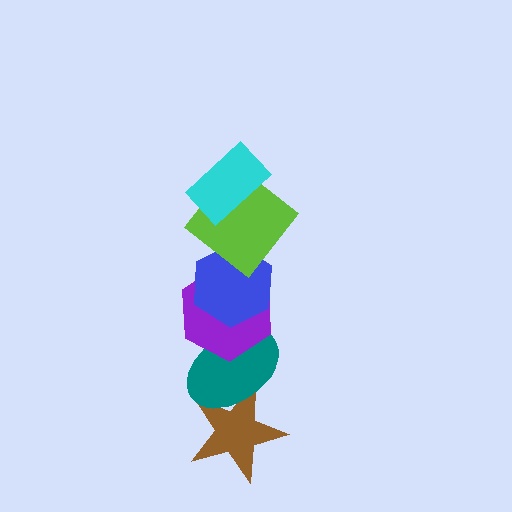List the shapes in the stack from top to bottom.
From top to bottom: the cyan rectangle, the lime diamond, the blue hexagon, the purple hexagon, the teal ellipse, the brown star.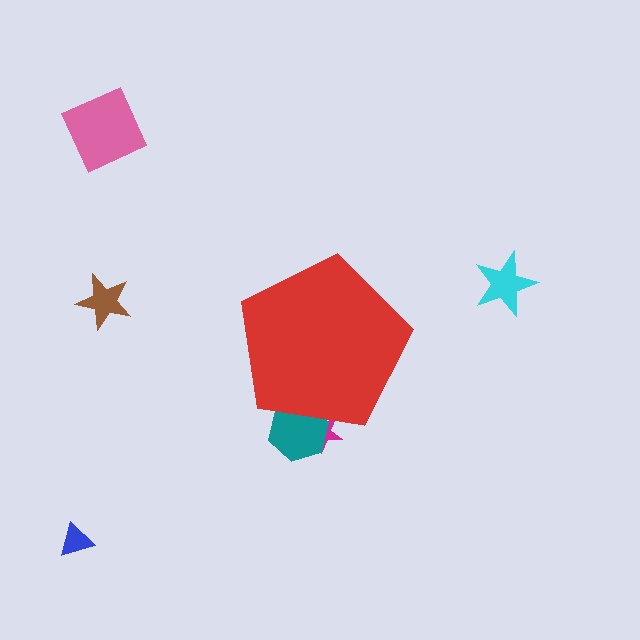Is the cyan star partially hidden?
No, the cyan star is fully visible.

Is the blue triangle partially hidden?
No, the blue triangle is fully visible.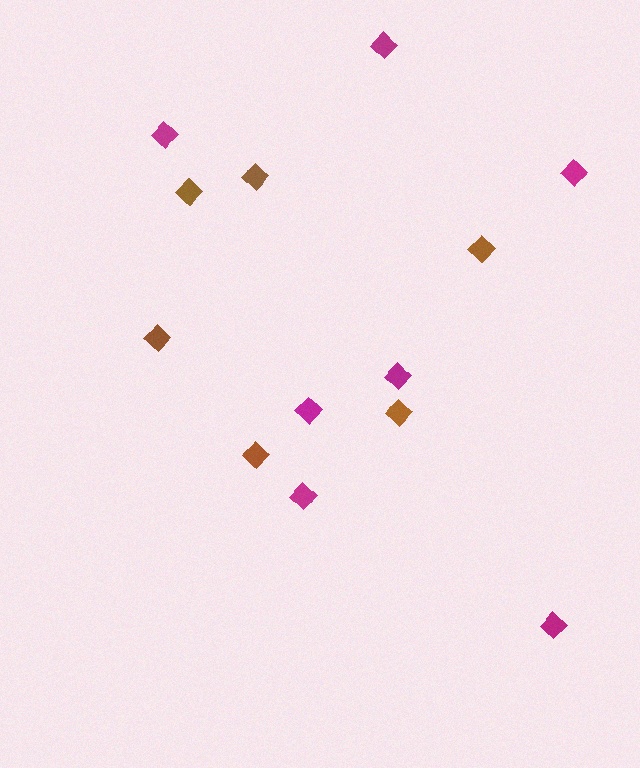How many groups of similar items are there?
There are 2 groups: one group of brown diamonds (6) and one group of magenta diamonds (7).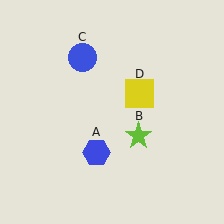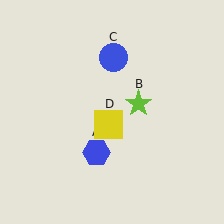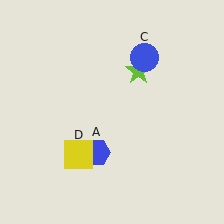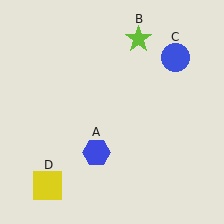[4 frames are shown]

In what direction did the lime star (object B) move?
The lime star (object B) moved up.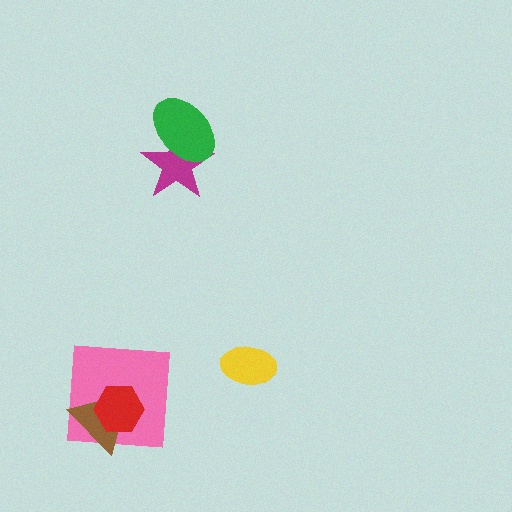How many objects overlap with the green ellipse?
1 object overlaps with the green ellipse.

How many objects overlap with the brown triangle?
2 objects overlap with the brown triangle.